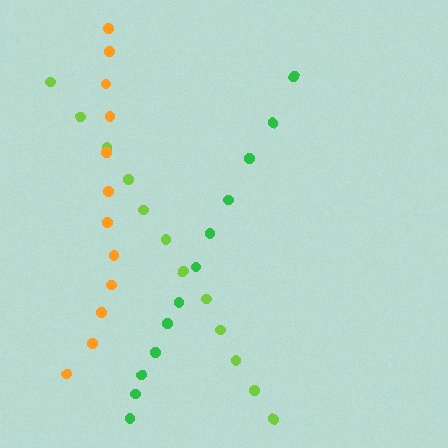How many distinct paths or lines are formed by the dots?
There are 3 distinct paths.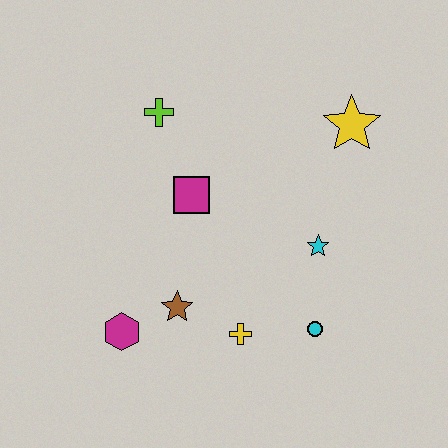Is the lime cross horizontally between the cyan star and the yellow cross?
No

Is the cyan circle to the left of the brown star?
No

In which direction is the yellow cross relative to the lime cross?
The yellow cross is below the lime cross.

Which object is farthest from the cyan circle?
The lime cross is farthest from the cyan circle.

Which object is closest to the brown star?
The magenta hexagon is closest to the brown star.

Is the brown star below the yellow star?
Yes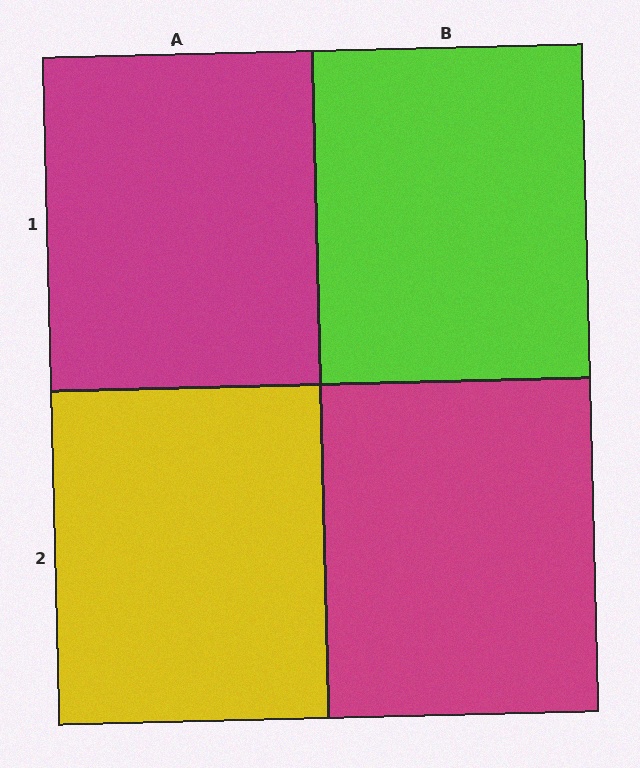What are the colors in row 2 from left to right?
Yellow, magenta.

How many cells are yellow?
1 cell is yellow.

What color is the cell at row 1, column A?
Magenta.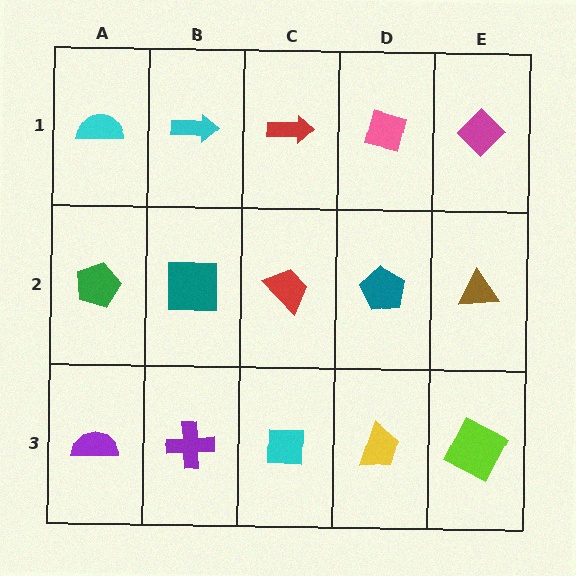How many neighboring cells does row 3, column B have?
3.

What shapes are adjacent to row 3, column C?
A red trapezoid (row 2, column C), a purple cross (row 3, column B), a yellow trapezoid (row 3, column D).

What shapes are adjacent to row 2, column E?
A magenta diamond (row 1, column E), a lime square (row 3, column E), a teal pentagon (row 2, column D).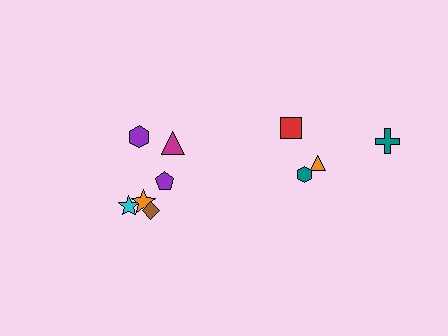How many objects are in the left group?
There are 6 objects.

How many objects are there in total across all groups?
There are 10 objects.